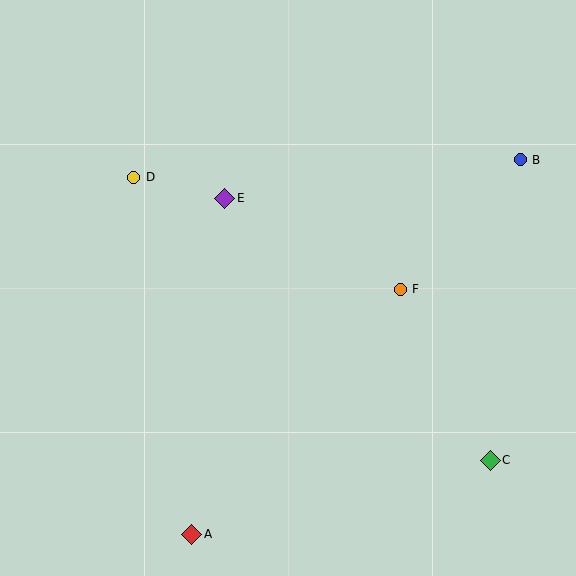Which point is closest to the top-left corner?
Point D is closest to the top-left corner.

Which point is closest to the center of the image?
Point E at (225, 198) is closest to the center.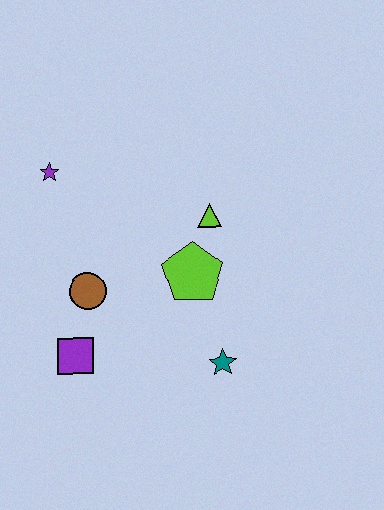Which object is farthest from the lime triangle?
The purple square is farthest from the lime triangle.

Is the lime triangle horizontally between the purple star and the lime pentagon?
No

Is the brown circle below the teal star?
No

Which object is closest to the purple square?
The brown circle is closest to the purple square.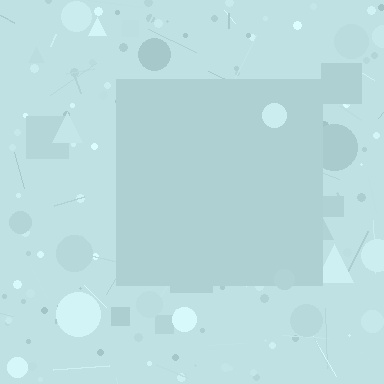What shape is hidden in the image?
A square is hidden in the image.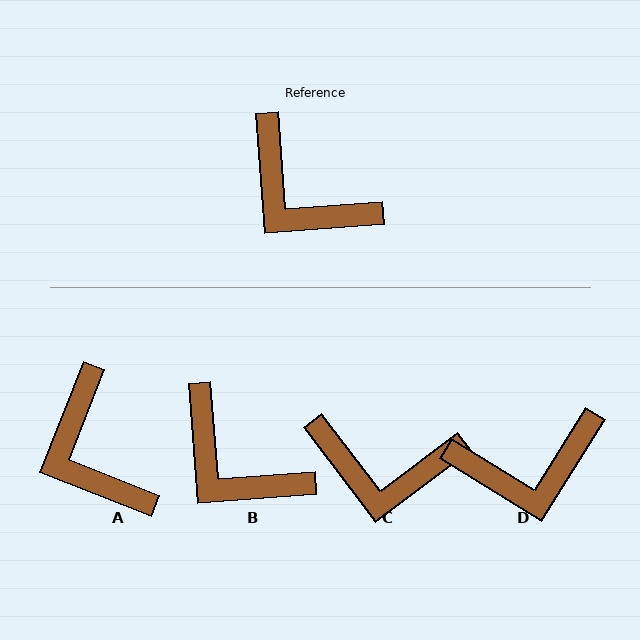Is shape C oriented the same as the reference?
No, it is off by about 33 degrees.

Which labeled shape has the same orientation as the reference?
B.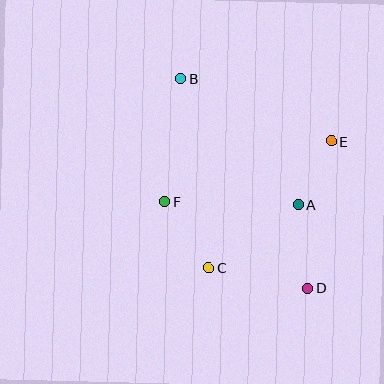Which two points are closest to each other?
Points A and E are closest to each other.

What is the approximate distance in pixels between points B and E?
The distance between B and E is approximately 163 pixels.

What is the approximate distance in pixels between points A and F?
The distance between A and F is approximately 134 pixels.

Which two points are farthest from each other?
Points B and D are farthest from each other.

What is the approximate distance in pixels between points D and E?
The distance between D and E is approximately 149 pixels.